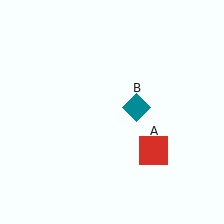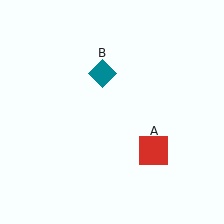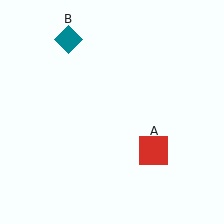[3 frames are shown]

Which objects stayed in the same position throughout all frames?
Red square (object A) remained stationary.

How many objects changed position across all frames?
1 object changed position: teal diamond (object B).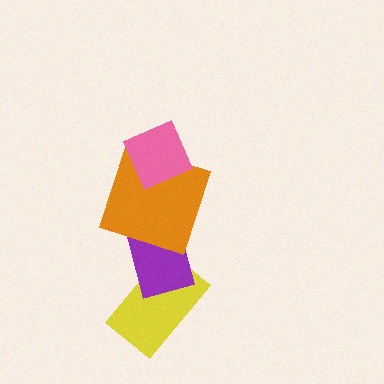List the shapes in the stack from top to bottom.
From top to bottom: the pink diamond, the orange square, the purple rectangle, the yellow rectangle.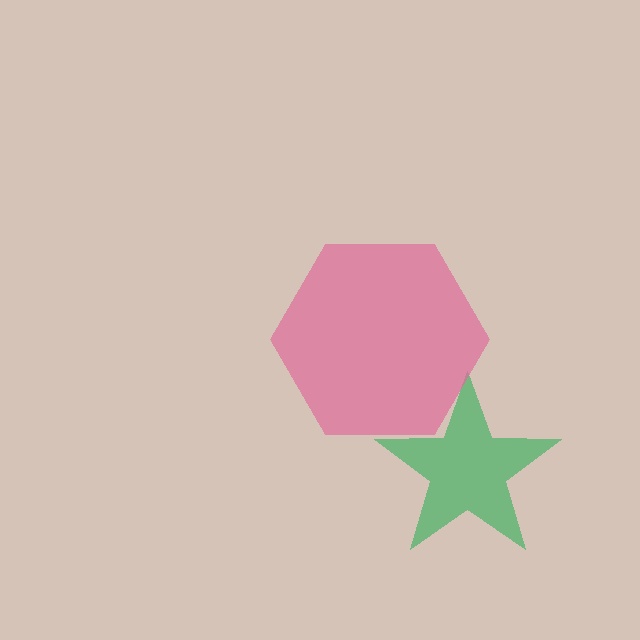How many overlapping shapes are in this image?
There are 2 overlapping shapes in the image.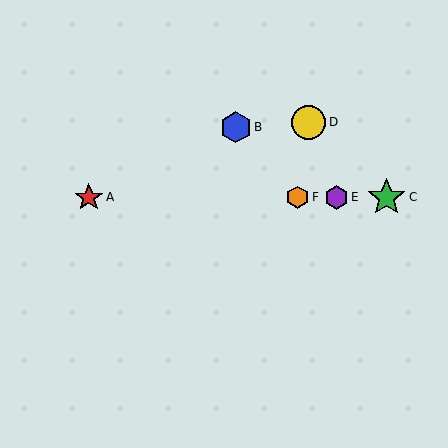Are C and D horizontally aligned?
No, C is at y≈197 and D is at y≈122.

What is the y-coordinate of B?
Object B is at y≈127.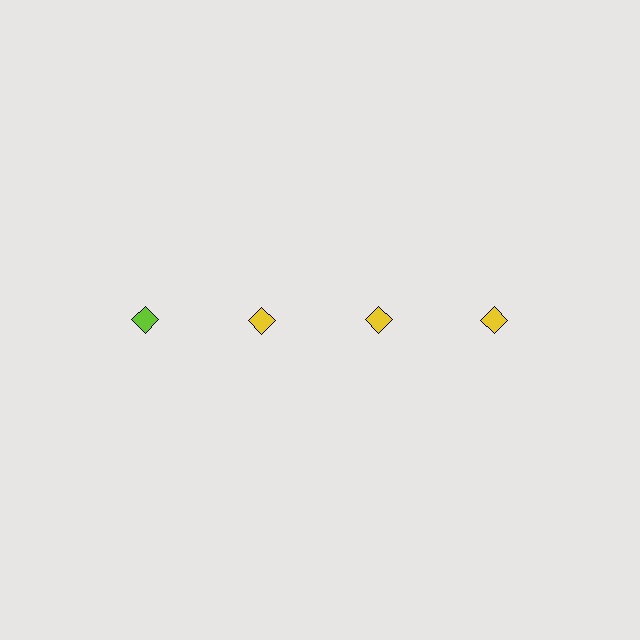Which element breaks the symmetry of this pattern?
The lime diamond in the top row, leftmost column breaks the symmetry. All other shapes are yellow diamonds.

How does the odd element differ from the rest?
It has a different color: lime instead of yellow.